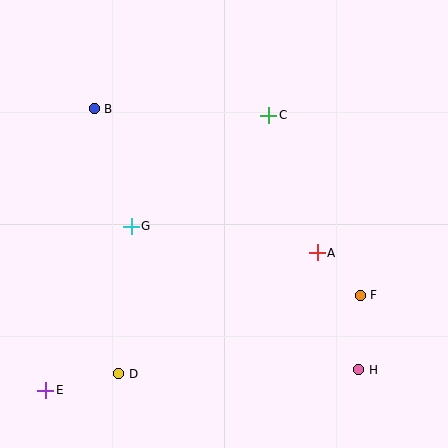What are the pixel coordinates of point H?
Point H is at (359, 370).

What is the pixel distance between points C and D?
The distance between C and D is 299 pixels.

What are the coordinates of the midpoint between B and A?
The midpoint between B and A is at (206, 181).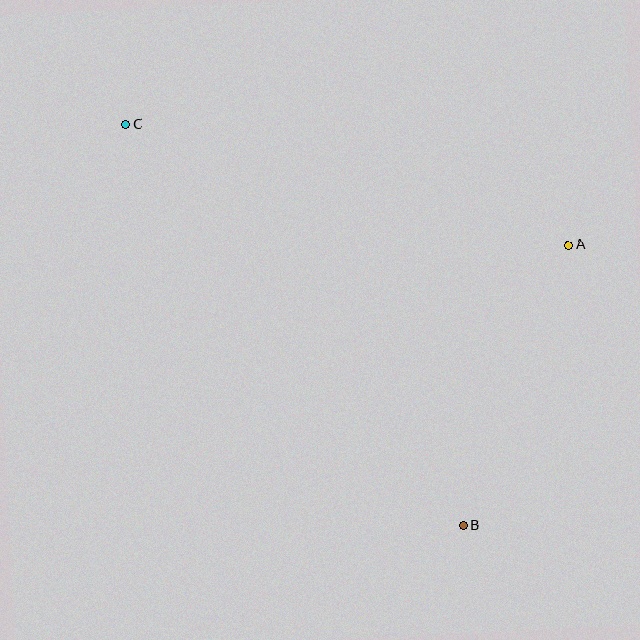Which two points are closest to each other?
Points A and B are closest to each other.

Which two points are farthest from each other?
Points B and C are farthest from each other.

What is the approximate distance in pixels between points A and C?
The distance between A and C is approximately 458 pixels.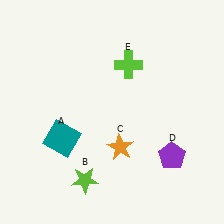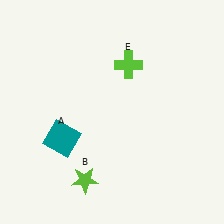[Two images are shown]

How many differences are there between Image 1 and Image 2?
There are 2 differences between the two images.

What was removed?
The orange star (C), the purple pentagon (D) were removed in Image 2.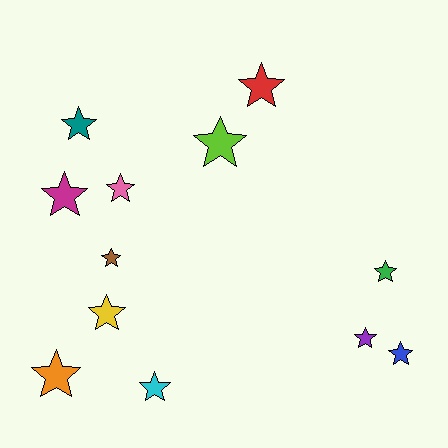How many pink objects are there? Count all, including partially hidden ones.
There is 1 pink object.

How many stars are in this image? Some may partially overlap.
There are 12 stars.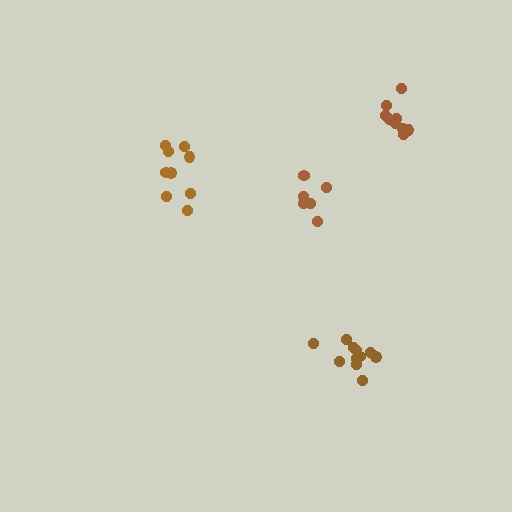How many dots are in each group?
Group 1: 9 dots, Group 2: 9 dots, Group 3: 11 dots, Group 4: 6 dots (35 total).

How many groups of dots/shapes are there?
There are 4 groups.